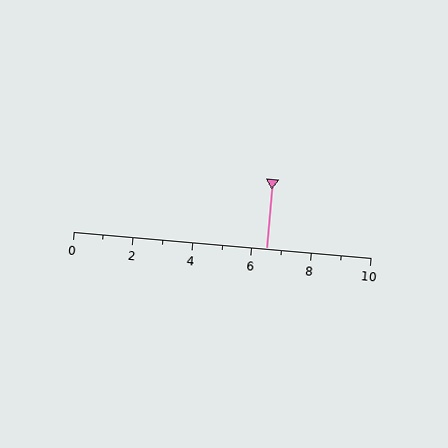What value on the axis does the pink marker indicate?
The marker indicates approximately 6.5.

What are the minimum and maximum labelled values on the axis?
The axis runs from 0 to 10.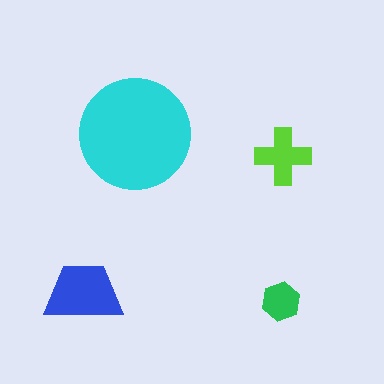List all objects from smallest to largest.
The green hexagon, the lime cross, the blue trapezoid, the cyan circle.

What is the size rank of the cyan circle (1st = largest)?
1st.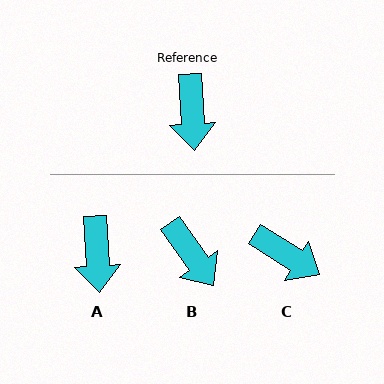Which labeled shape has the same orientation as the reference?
A.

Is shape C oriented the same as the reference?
No, it is off by about 55 degrees.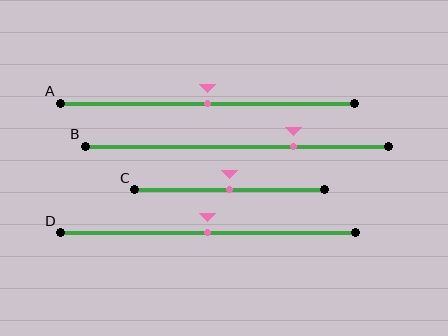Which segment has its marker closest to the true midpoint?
Segment A has its marker closest to the true midpoint.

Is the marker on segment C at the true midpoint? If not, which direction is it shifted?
Yes, the marker on segment C is at the true midpoint.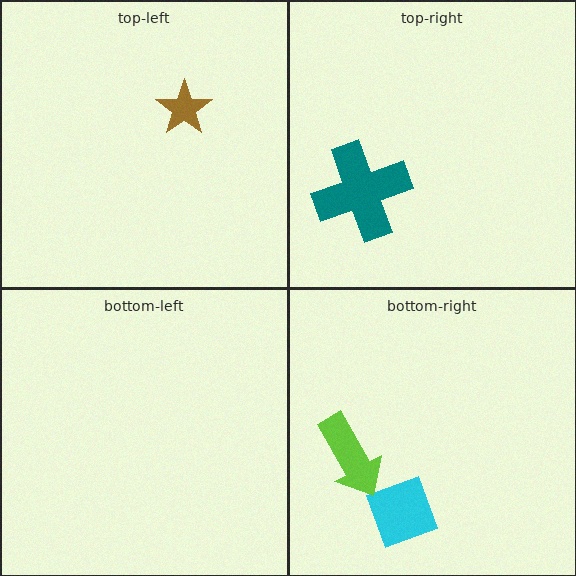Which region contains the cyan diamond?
The bottom-right region.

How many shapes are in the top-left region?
1.